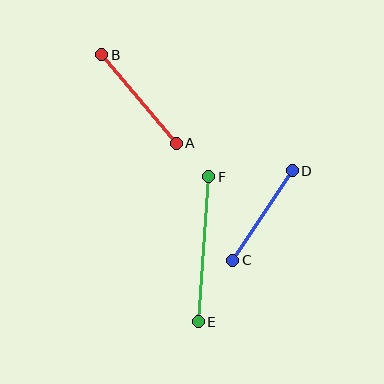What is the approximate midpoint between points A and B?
The midpoint is at approximately (139, 99) pixels.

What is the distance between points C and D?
The distance is approximately 108 pixels.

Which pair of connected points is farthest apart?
Points E and F are farthest apart.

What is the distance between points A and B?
The distance is approximately 116 pixels.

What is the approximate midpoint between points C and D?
The midpoint is at approximately (263, 215) pixels.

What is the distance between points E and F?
The distance is approximately 145 pixels.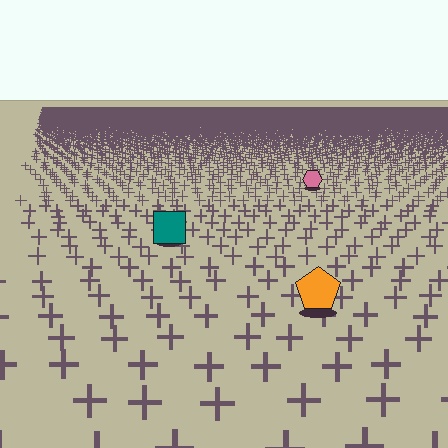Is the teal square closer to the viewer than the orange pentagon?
No. The orange pentagon is closer — you can tell from the texture gradient: the ground texture is coarser near it.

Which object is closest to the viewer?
The orange pentagon is closest. The texture marks near it are larger and more spread out.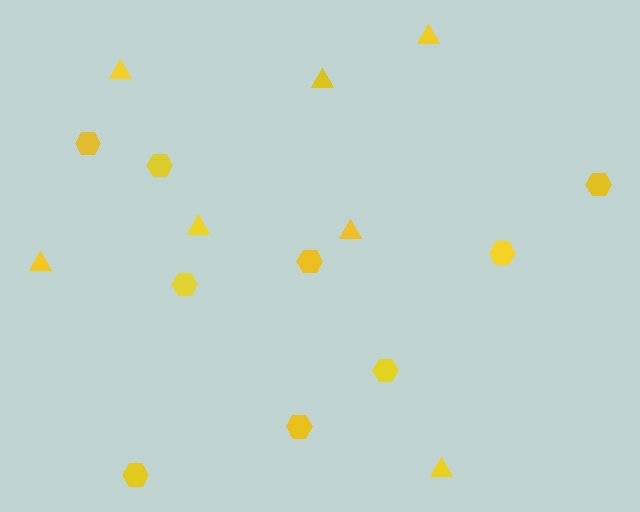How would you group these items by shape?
There are 2 groups: one group of hexagons (9) and one group of triangles (7).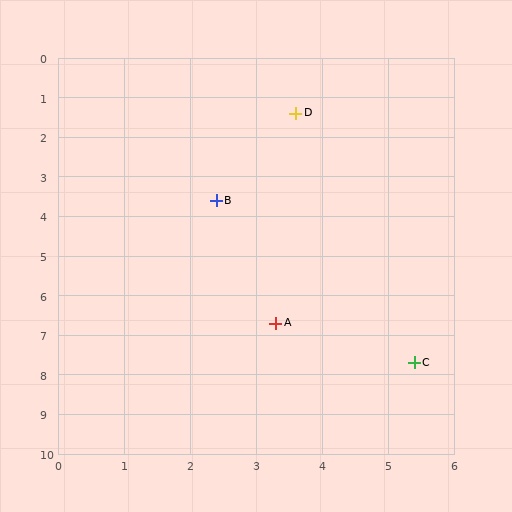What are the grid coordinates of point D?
Point D is at approximately (3.6, 1.4).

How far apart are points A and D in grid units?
Points A and D are about 5.3 grid units apart.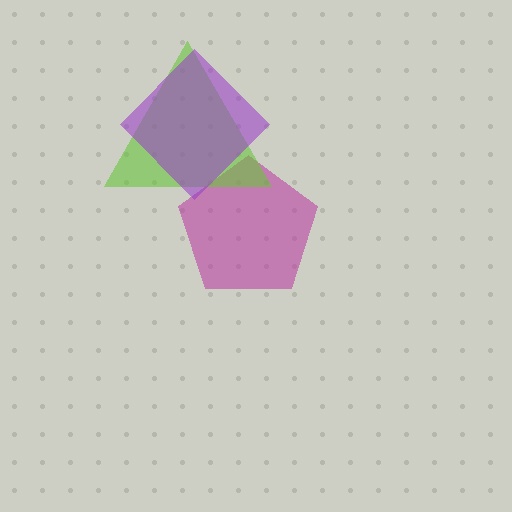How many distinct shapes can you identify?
There are 3 distinct shapes: a magenta pentagon, a lime triangle, a purple diamond.